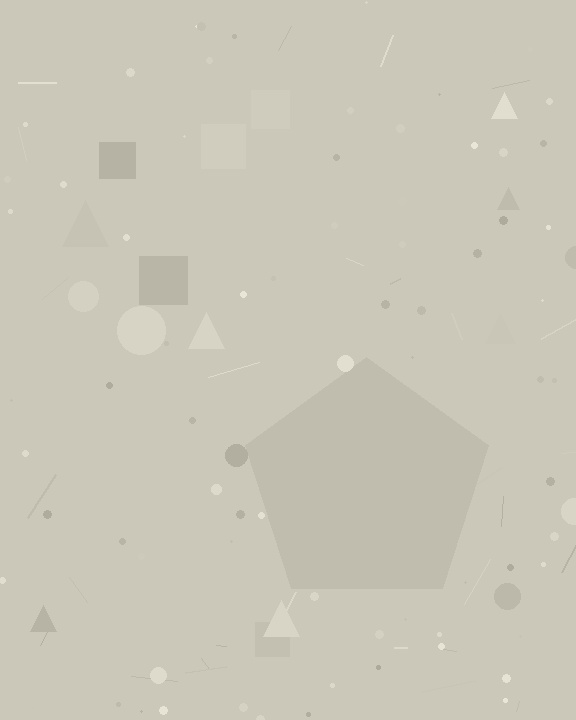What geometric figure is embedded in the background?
A pentagon is embedded in the background.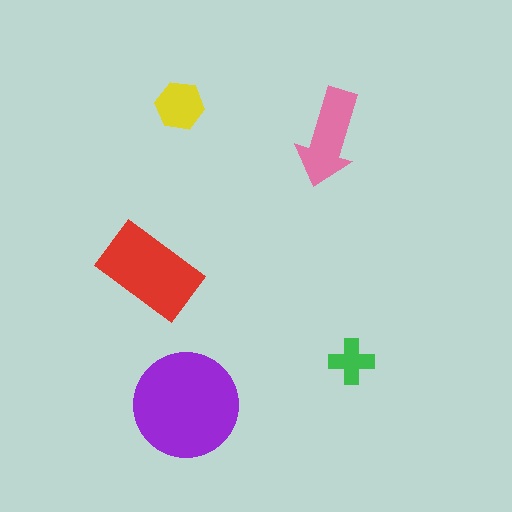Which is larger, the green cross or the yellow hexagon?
The yellow hexagon.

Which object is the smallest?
The green cross.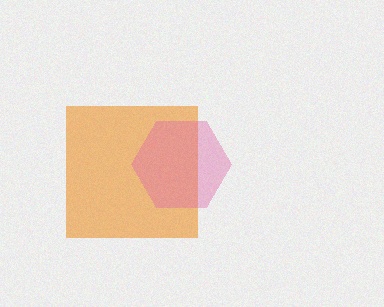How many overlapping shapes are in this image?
There are 2 overlapping shapes in the image.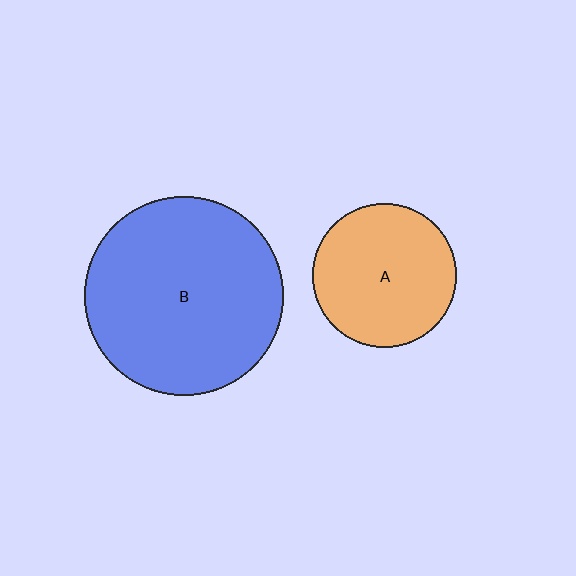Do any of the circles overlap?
No, none of the circles overlap.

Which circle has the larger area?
Circle B (blue).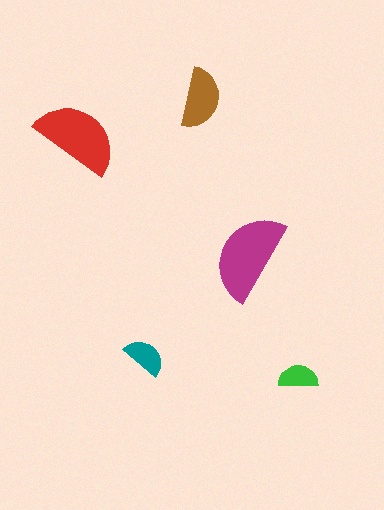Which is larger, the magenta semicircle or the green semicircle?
The magenta one.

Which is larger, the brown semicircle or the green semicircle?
The brown one.